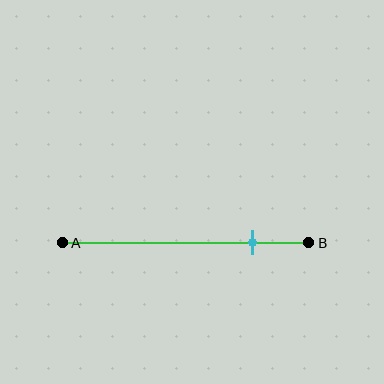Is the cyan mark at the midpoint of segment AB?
No, the mark is at about 75% from A, not at the 50% midpoint.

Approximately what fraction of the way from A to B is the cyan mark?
The cyan mark is approximately 75% of the way from A to B.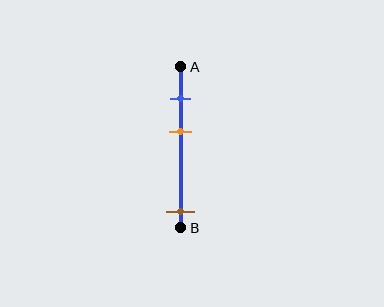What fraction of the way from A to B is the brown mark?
The brown mark is approximately 90% (0.9) of the way from A to B.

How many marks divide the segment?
There are 3 marks dividing the segment.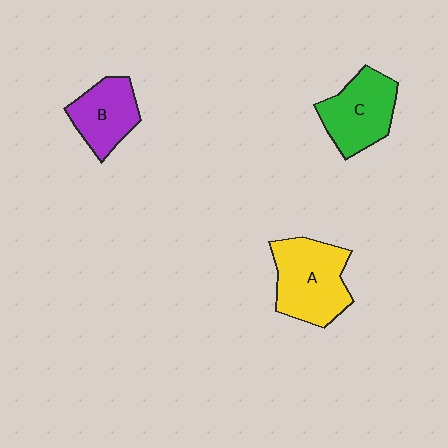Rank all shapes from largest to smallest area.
From largest to smallest: A (yellow), C (green), B (purple).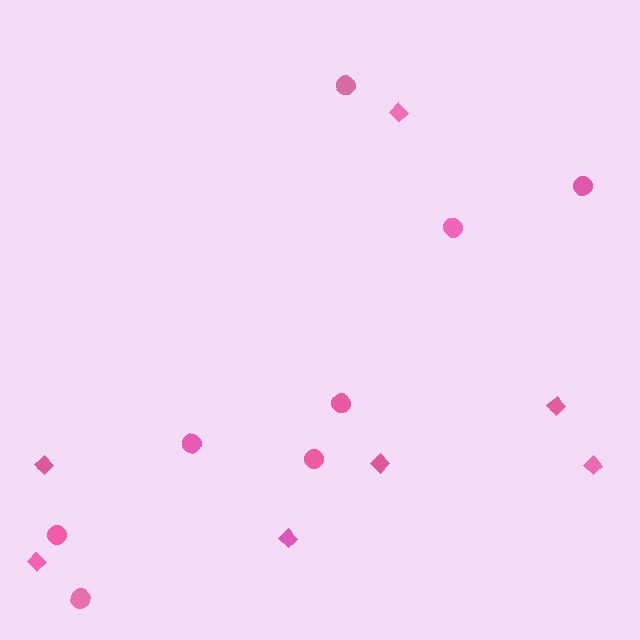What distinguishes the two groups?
There are 2 groups: one group of diamonds (7) and one group of circles (8).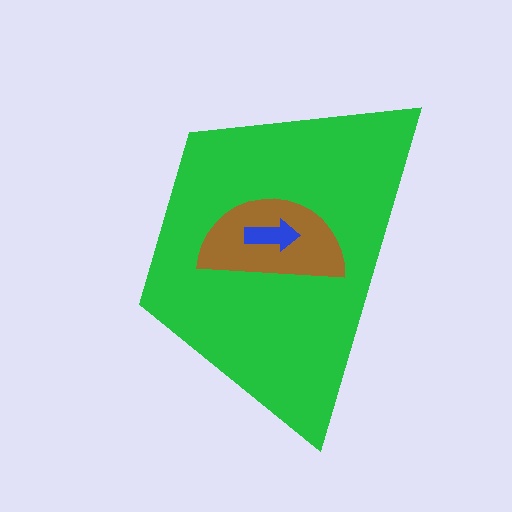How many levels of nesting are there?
3.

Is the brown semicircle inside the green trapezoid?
Yes.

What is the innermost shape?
The blue arrow.